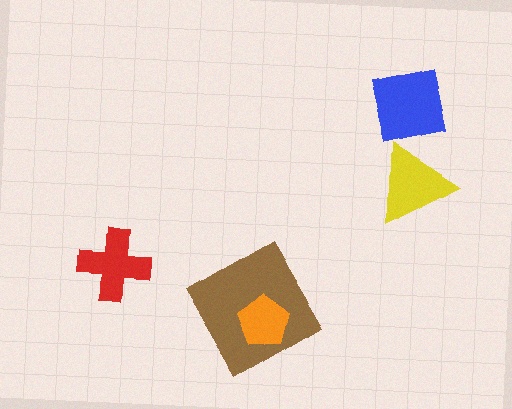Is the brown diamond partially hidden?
Yes, it is partially covered by another shape.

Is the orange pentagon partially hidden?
No, no other shape covers it.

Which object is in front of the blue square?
The yellow triangle is in front of the blue square.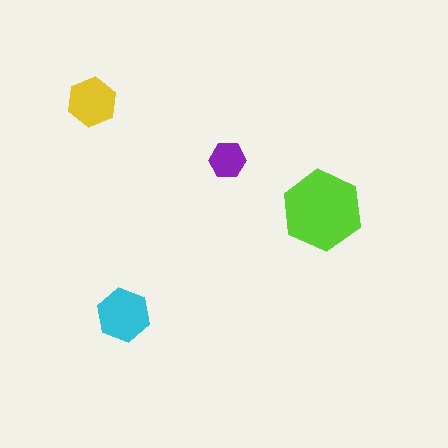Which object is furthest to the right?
The lime hexagon is rightmost.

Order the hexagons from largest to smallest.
the lime one, the cyan one, the yellow one, the purple one.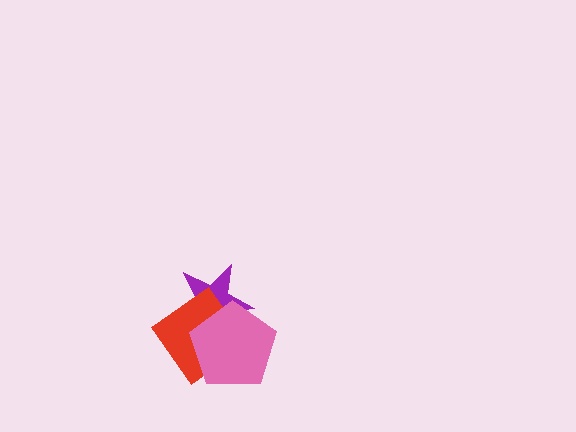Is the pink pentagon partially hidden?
No, no other shape covers it.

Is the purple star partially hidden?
Yes, it is partially covered by another shape.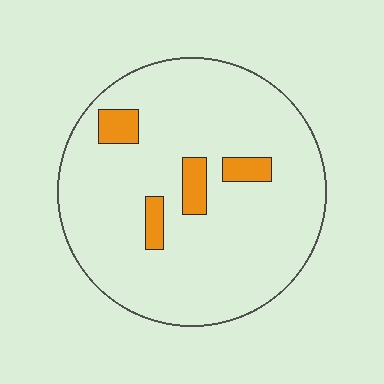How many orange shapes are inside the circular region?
4.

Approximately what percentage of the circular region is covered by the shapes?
Approximately 10%.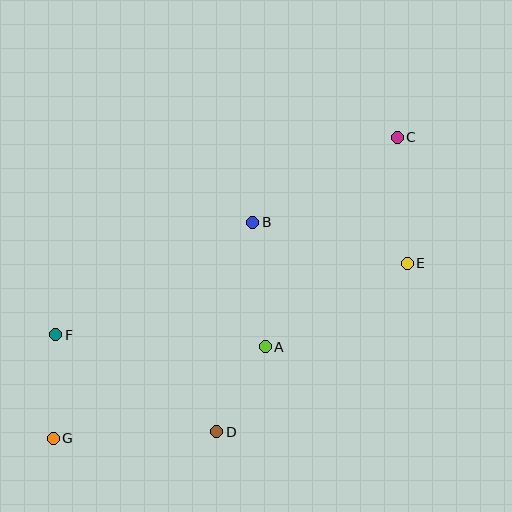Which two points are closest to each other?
Points A and D are closest to each other.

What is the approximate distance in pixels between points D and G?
The distance between D and G is approximately 164 pixels.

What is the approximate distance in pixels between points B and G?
The distance between B and G is approximately 294 pixels.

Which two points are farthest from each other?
Points C and G are farthest from each other.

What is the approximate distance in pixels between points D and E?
The distance between D and E is approximately 254 pixels.